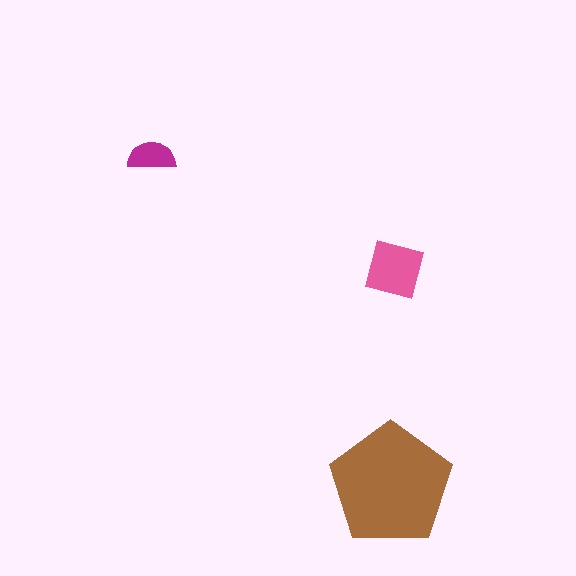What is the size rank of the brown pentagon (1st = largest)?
1st.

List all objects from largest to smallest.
The brown pentagon, the pink square, the magenta semicircle.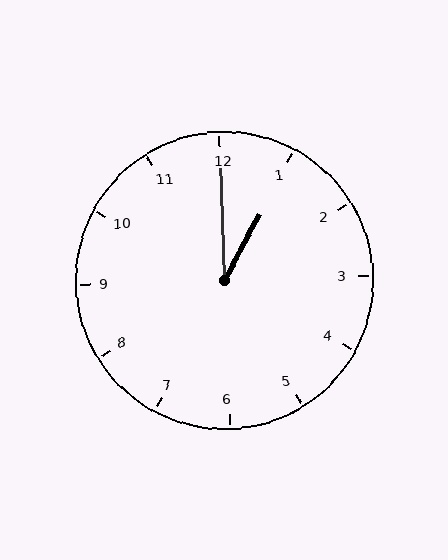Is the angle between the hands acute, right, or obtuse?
It is acute.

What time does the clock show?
1:00.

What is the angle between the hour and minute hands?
Approximately 30 degrees.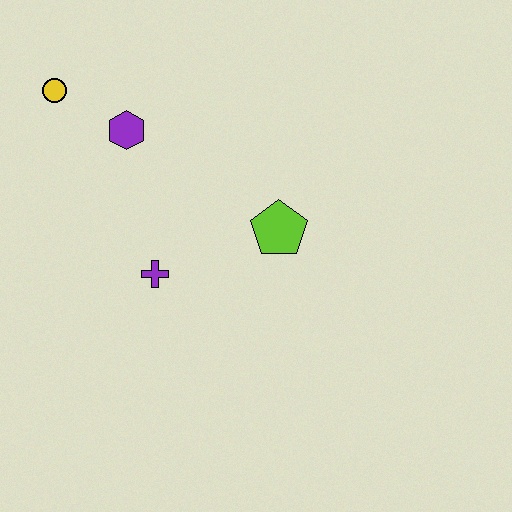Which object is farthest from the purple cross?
The yellow circle is farthest from the purple cross.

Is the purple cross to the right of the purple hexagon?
Yes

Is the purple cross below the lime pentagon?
Yes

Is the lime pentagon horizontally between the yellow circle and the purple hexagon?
No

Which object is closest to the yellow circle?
The purple hexagon is closest to the yellow circle.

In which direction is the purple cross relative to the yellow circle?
The purple cross is below the yellow circle.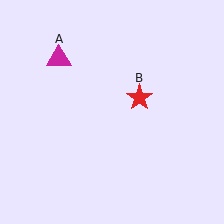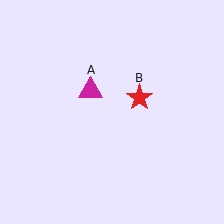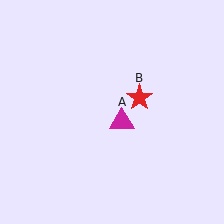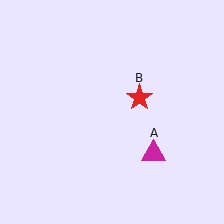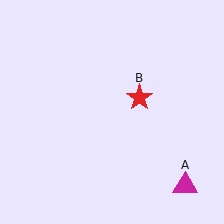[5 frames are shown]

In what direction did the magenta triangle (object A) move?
The magenta triangle (object A) moved down and to the right.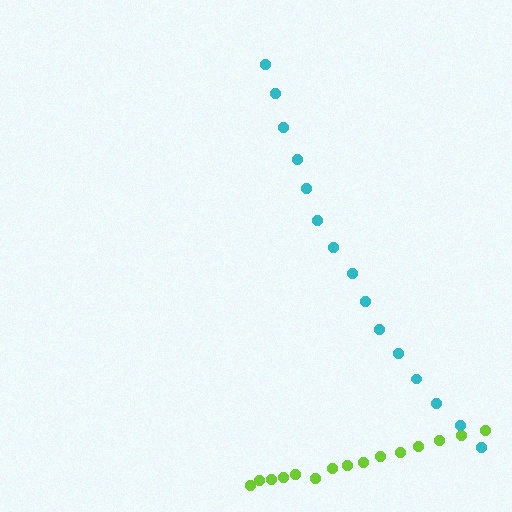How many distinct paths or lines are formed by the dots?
There are 2 distinct paths.